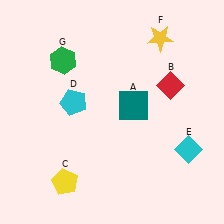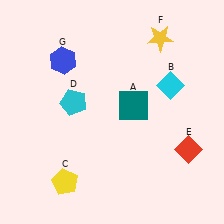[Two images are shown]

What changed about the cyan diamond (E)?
In Image 1, E is cyan. In Image 2, it changed to red.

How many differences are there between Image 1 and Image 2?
There are 3 differences between the two images.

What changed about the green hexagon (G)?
In Image 1, G is green. In Image 2, it changed to blue.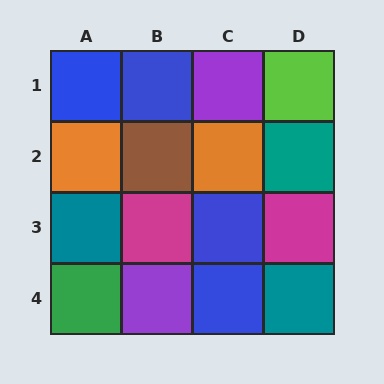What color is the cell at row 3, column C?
Blue.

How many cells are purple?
2 cells are purple.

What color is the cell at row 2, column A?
Orange.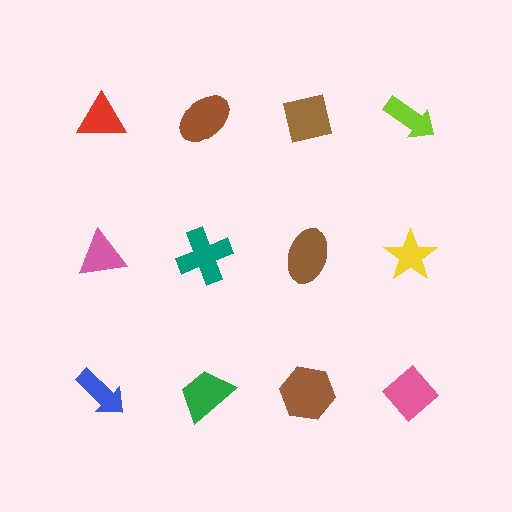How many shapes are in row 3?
4 shapes.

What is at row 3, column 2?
A green trapezoid.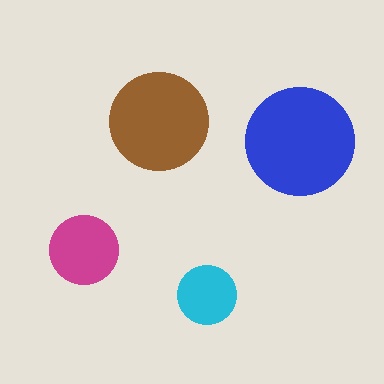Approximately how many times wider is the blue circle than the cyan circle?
About 2 times wider.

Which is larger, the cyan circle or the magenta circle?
The magenta one.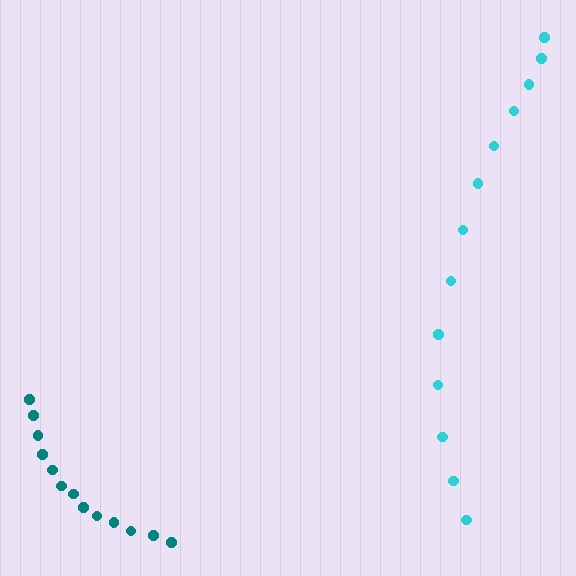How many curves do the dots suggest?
There are 2 distinct paths.